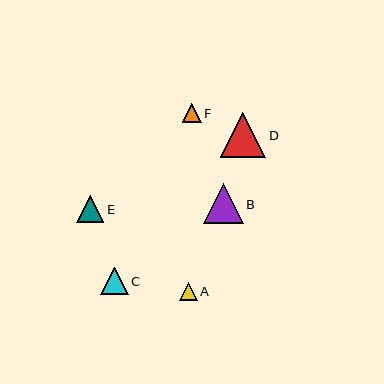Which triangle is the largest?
Triangle D is the largest with a size of approximately 45 pixels.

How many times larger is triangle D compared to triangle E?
Triangle D is approximately 1.7 times the size of triangle E.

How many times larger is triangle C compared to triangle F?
Triangle C is approximately 1.5 times the size of triangle F.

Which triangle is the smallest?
Triangle A is the smallest with a size of approximately 18 pixels.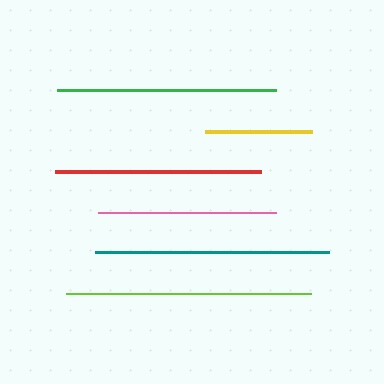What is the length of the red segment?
The red segment is approximately 205 pixels long.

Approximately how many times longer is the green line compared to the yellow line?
The green line is approximately 2.0 times the length of the yellow line.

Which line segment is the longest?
The lime line is the longest at approximately 245 pixels.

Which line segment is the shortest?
The yellow line is the shortest at approximately 107 pixels.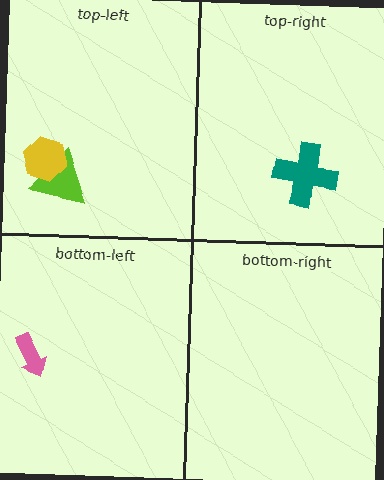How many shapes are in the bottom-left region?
1.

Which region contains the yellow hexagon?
The top-left region.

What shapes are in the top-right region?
The teal cross.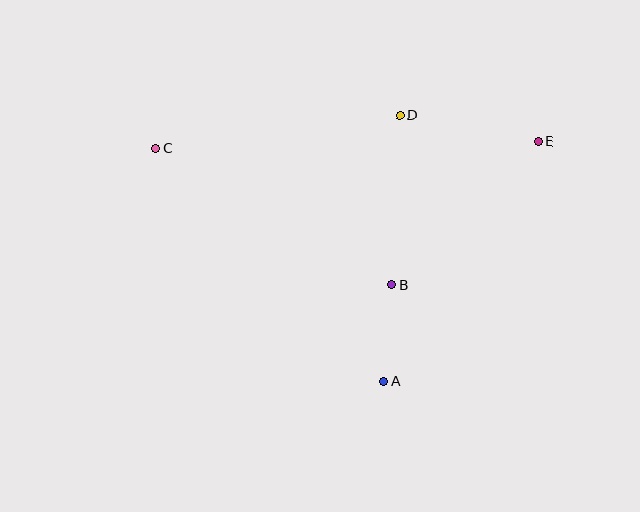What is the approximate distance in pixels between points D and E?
The distance between D and E is approximately 141 pixels.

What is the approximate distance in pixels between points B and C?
The distance between B and C is approximately 272 pixels.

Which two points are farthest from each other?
Points C and E are farthest from each other.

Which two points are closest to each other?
Points A and B are closest to each other.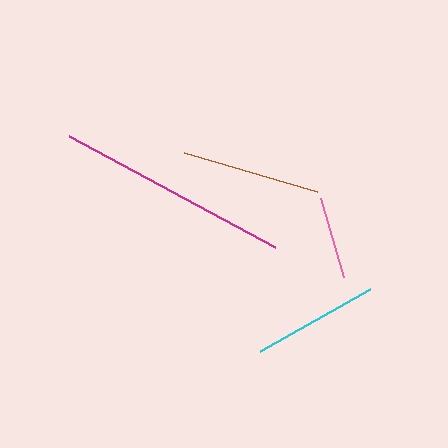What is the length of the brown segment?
The brown segment is approximately 138 pixels long.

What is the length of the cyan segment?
The cyan segment is approximately 127 pixels long.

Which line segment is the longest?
The magenta line is the longest at approximately 234 pixels.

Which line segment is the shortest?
The pink line is the shortest at approximately 82 pixels.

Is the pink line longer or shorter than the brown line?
The brown line is longer than the pink line.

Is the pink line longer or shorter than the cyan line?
The cyan line is longer than the pink line.